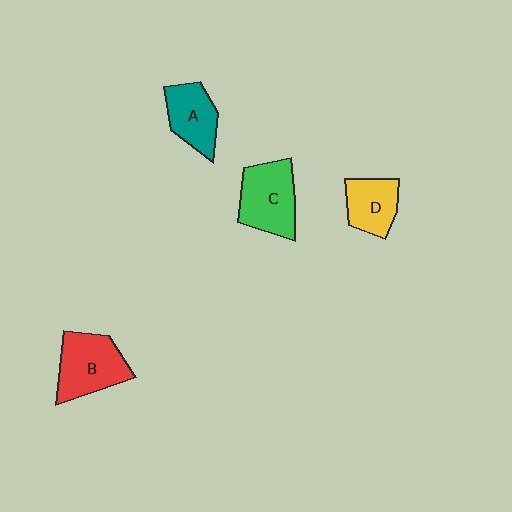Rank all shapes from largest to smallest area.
From largest to smallest: C (green), B (red), A (teal), D (yellow).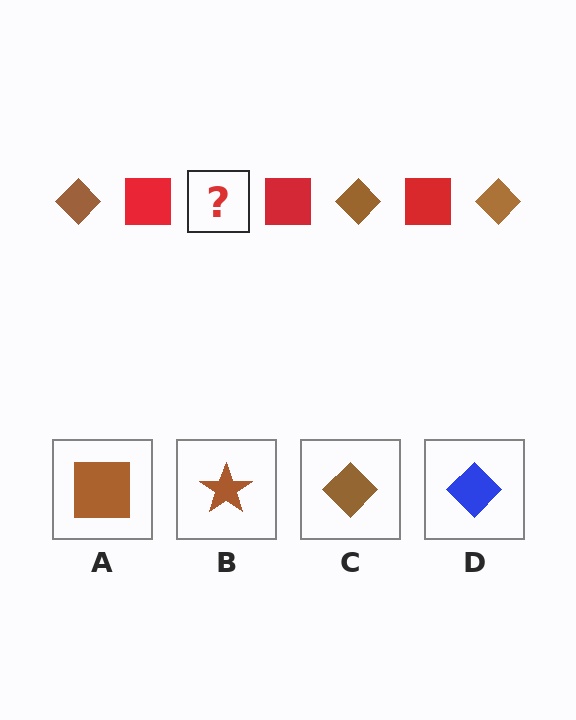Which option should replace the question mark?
Option C.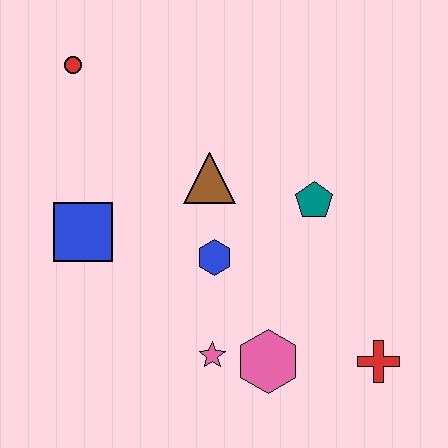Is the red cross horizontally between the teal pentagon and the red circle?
No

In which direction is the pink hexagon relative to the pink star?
The pink hexagon is to the right of the pink star.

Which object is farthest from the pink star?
The red circle is farthest from the pink star.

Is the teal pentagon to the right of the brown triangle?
Yes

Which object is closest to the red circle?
The blue square is closest to the red circle.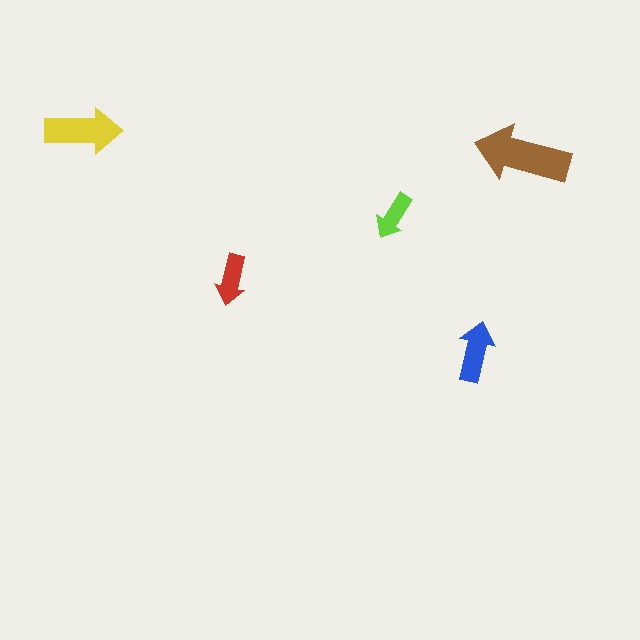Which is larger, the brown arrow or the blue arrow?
The brown one.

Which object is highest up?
The yellow arrow is topmost.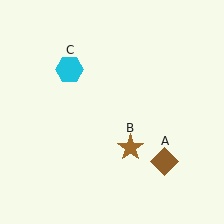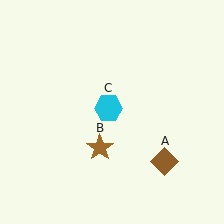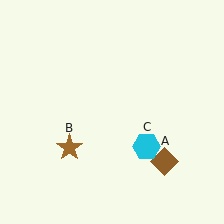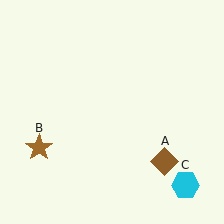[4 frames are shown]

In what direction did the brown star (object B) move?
The brown star (object B) moved left.